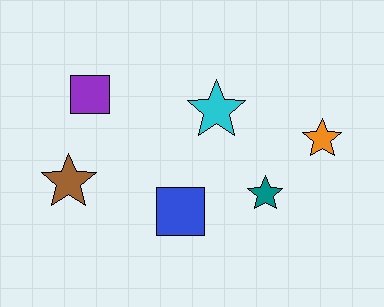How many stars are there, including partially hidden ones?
There are 4 stars.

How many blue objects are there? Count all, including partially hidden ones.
There is 1 blue object.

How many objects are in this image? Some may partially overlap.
There are 6 objects.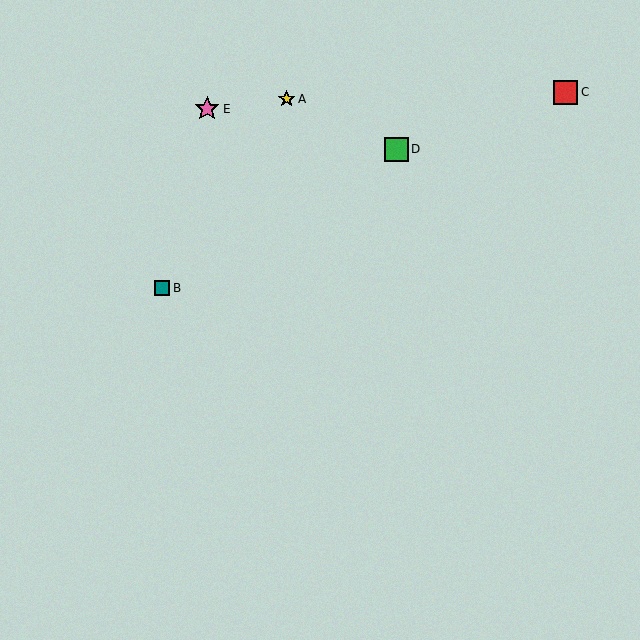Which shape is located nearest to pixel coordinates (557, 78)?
The red square (labeled C) at (566, 92) is nearest to that location.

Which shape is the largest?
The pink star (labeled E) is the largest.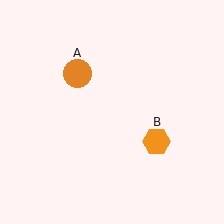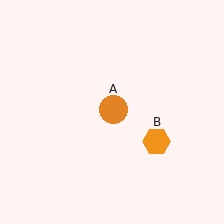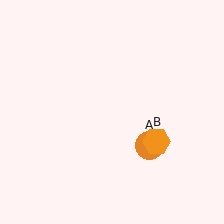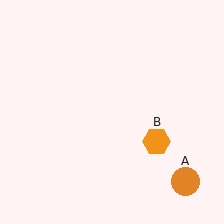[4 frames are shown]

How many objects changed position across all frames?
1 object changed position: orange circle (object A).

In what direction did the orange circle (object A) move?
The orange circle (object A) moved down and to the right.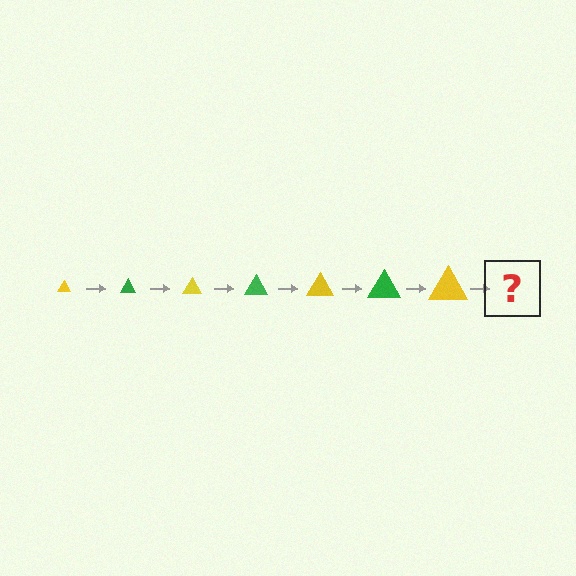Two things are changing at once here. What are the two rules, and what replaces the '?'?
The two rules are that the triangle grows larger each step and the color cycles through yellow and green. The '?' should be a green triangle, larger than the previous one.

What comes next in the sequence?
The next element should be a green triangle, larger than the previous one.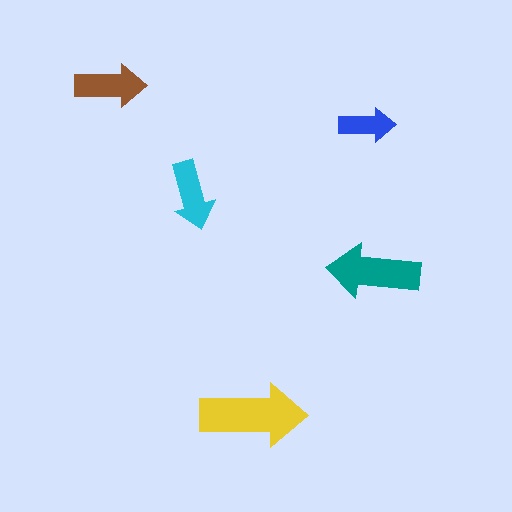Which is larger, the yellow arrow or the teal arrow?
The yellow one.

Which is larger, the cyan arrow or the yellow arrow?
The yellow one.